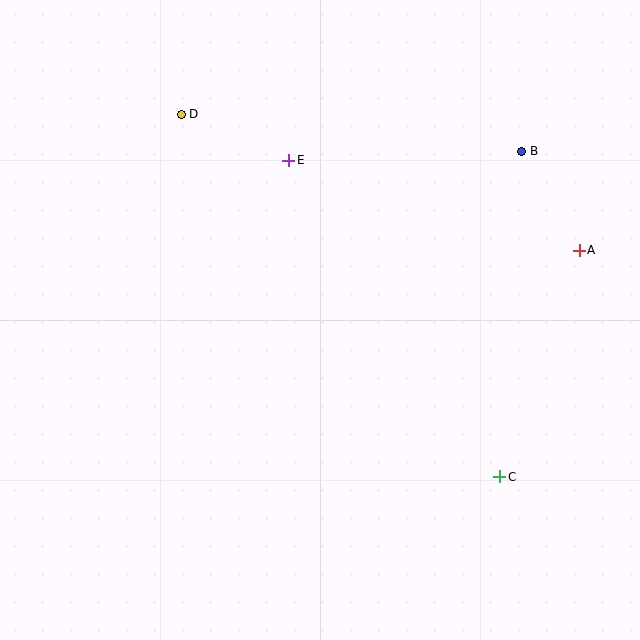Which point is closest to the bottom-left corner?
Point C is closest to the bottom-left corner.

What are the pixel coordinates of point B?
Point B is at (522, 151).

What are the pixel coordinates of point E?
Point E is at (289, 160).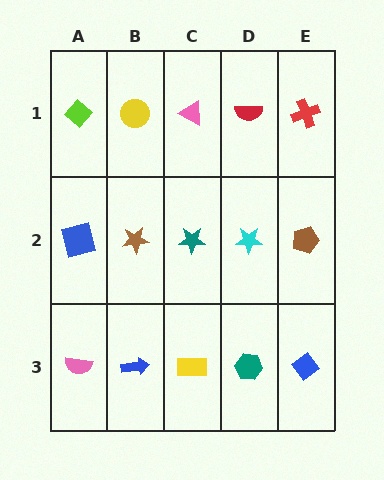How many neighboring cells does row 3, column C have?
3.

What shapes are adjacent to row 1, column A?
A blue square (row 2, column A), a yellow circle (row 1, column B).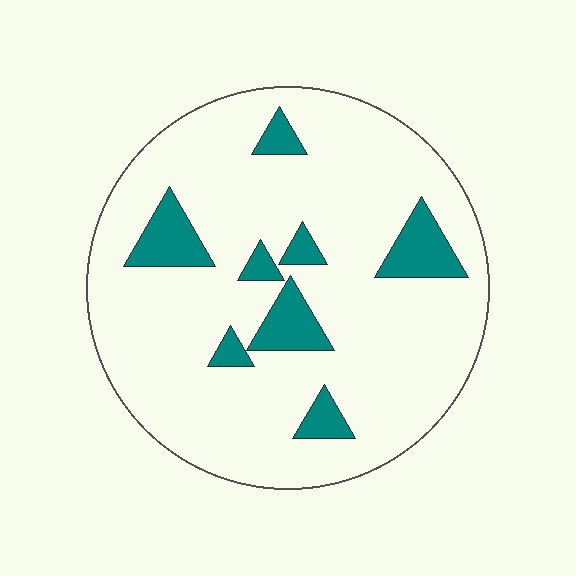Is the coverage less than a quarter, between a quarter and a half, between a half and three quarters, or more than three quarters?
Less than a quarter.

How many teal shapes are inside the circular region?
8.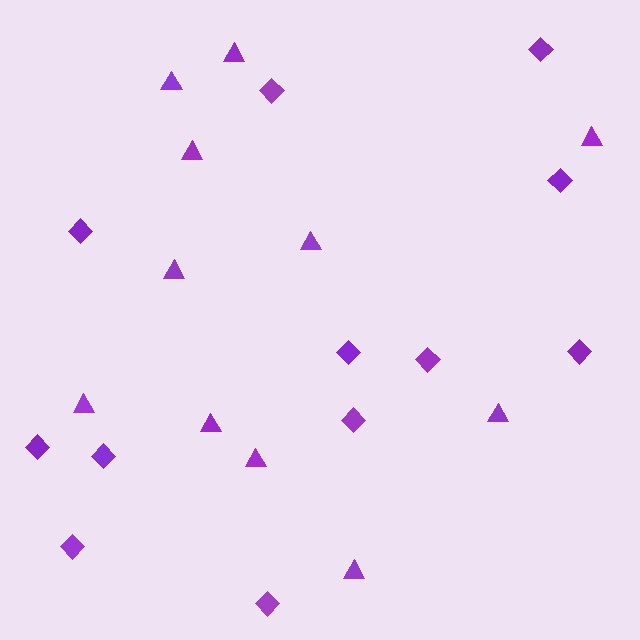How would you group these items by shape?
There are 2 groups: one group of triangles (11) and one group of diamonds (12).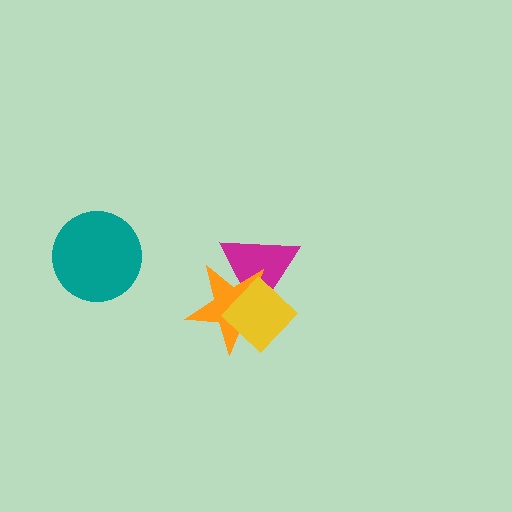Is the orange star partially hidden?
Yes, it is partially covered by another shape.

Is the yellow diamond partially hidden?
No, no other shape covers it.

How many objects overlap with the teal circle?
0 objects overlap with the teal circle.